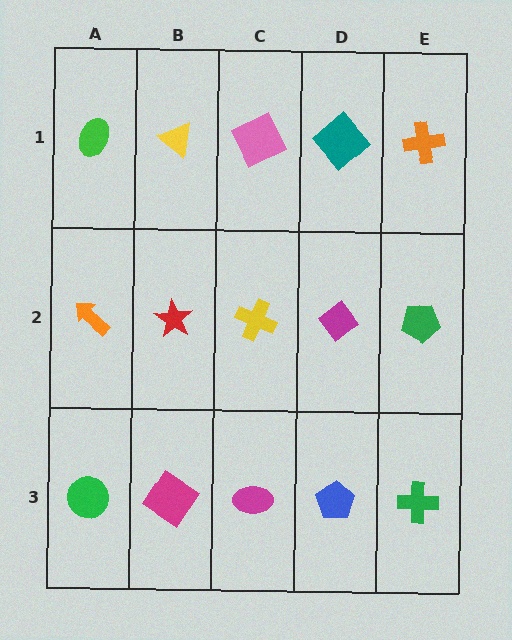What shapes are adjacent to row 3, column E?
A green pentagon (row 2, column E), a blue pentagon (row 3, column D).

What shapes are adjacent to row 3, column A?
An orange arrow (row 2, column A), a magenta diamond (row 3, column B).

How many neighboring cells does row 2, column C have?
4.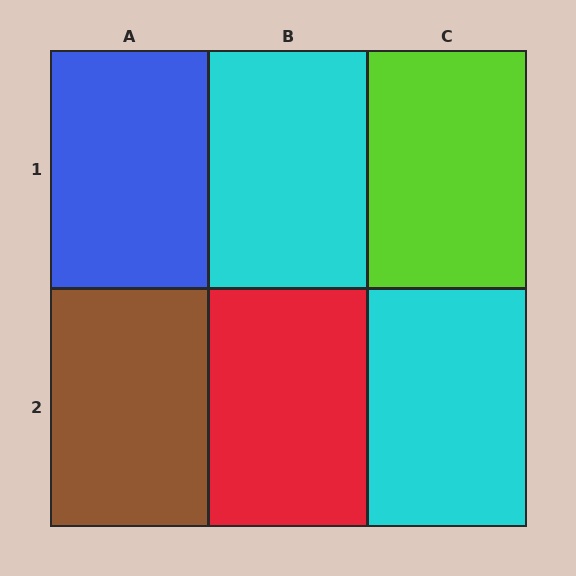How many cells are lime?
1 cell is lime.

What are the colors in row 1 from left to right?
Blue, cyan, lime.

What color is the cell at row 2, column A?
Brown.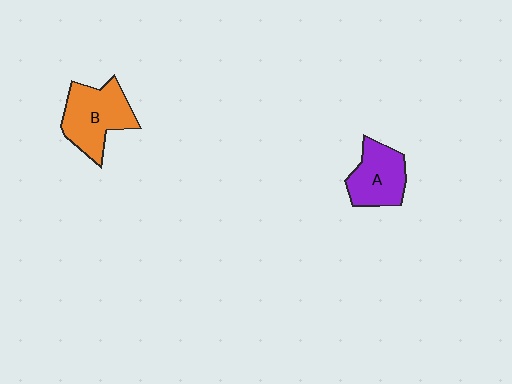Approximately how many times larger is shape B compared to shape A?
Approximately 1.2 times.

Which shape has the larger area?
Shape B (orange).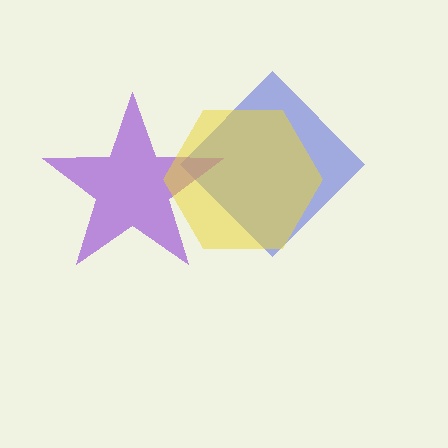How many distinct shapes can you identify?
There are 3 distinct shapes: a blue diamond, a purple star, a yellow hexagon.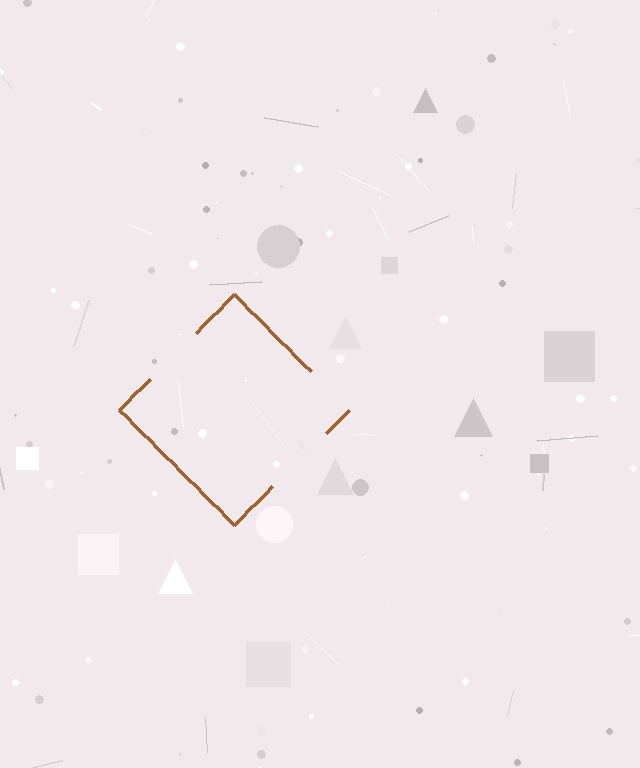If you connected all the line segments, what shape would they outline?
They would outline a diamond.